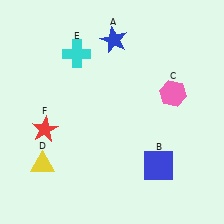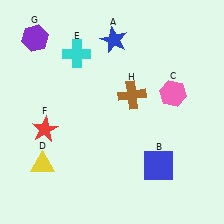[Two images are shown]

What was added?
A purple hexagon (G), a brown cross (H) were added in Image 2.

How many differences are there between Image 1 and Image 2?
There are 2 differences between the two images.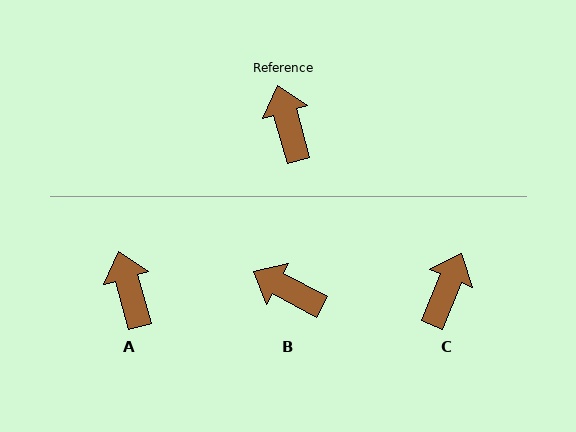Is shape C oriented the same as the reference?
No, it is off by about 38 degrees.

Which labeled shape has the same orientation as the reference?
A.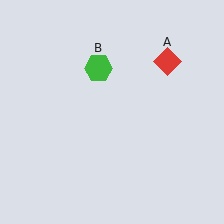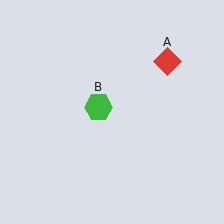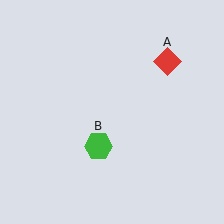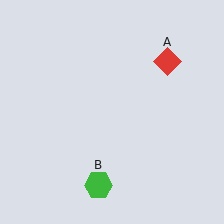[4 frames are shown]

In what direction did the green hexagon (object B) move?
The green hexagon (object B) moved down.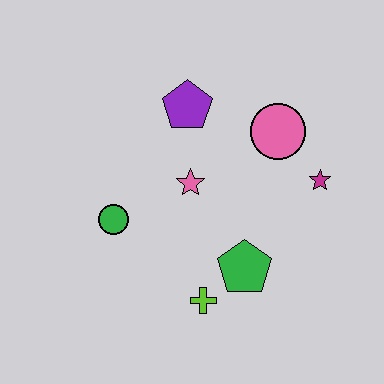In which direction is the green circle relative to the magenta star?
The green circle is to the left of the magenta star.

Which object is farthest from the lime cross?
The purple pentagon is farthest from the lime cross.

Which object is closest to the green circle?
The pink star is closest to the green circle.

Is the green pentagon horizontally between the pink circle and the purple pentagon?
Yes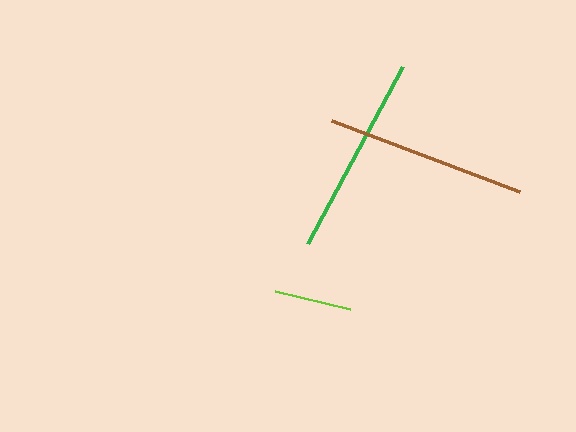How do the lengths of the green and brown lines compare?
The green and brown lines are approximately the same length.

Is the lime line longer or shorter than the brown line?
The brown line is longer than the lime line.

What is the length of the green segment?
The green segment is approximately 201 pixels long.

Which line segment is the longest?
The green line is the longest at approximately 201 pixels.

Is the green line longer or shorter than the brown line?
The green line is longer than the brown line.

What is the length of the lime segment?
The lime segment is approximately 77 pixels long.